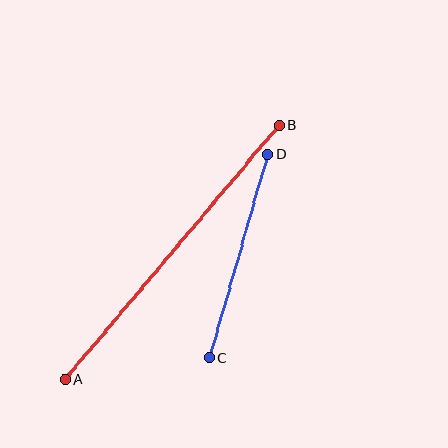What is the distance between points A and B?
The distance is approximately 332 pixels.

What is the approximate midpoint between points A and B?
The midpoint is at approximately (172, 252) pixels.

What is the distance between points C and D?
The distance is approximately 212 pixels.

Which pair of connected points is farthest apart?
Points A and B are farthest apart.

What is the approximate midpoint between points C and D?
The midpoint is at approximately (239, 256) pixels.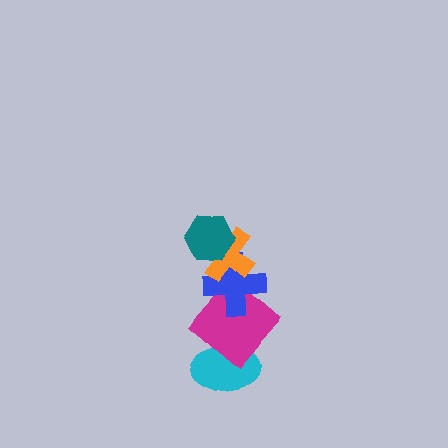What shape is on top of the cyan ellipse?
The magenta diamond is on top of the cyan ellipse.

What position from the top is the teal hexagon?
The teal hexagon is 1st from the top.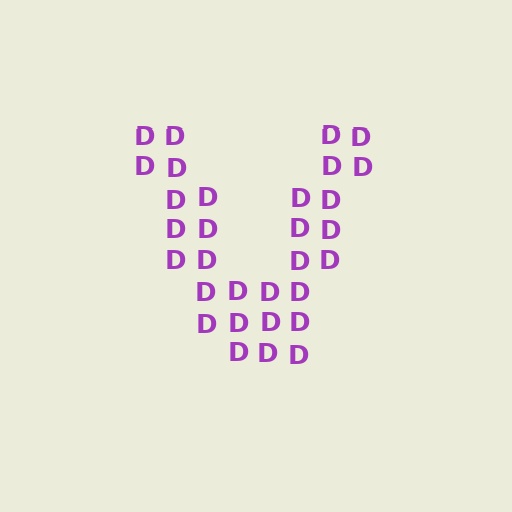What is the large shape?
The large shape is the letter V.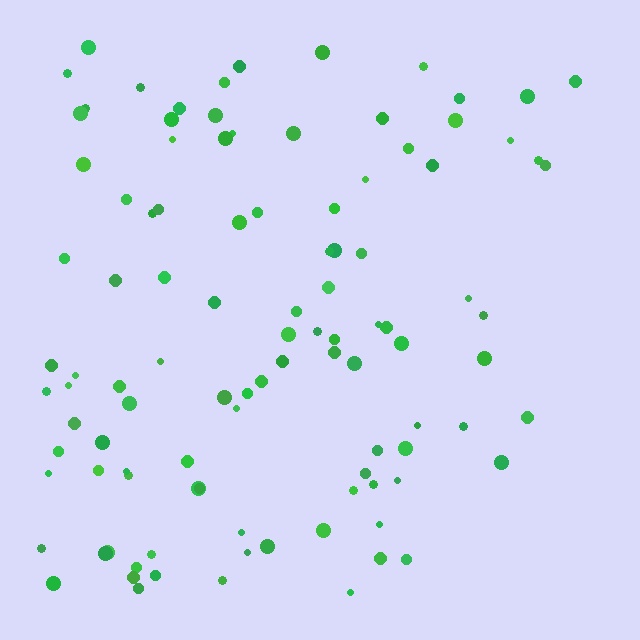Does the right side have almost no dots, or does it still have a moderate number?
Still a moderate number, just noticeably fewer than the left.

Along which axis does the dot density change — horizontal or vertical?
Horizontal.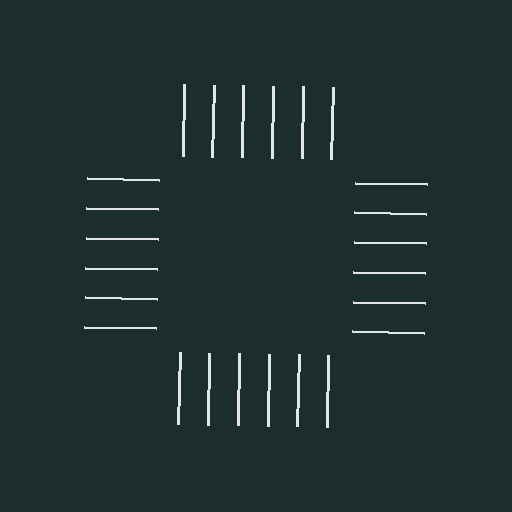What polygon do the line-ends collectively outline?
An illusory square — the line segments terminate on its edges but no continuous stroke is drawn.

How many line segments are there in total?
24 — 6 along each of the 4 edges.